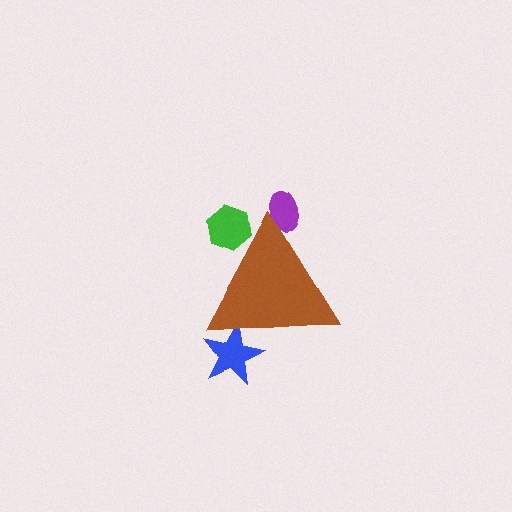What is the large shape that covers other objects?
A brown triangle.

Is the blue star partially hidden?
Yes, the blue star is partially hidden behind the brown triangle.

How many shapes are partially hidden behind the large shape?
3 shapes are partially hidden.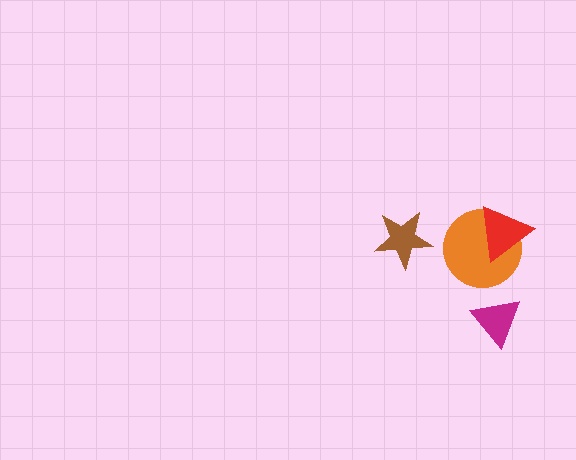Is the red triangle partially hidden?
No, no other shape covers it.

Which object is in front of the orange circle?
The red triangle is in front of the orange circle.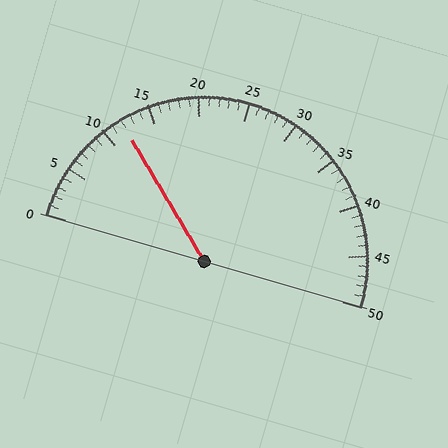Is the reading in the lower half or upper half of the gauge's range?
The reading is in the lower half of the range (0 to 50).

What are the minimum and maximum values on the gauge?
The gauge ranges from 0 to 50.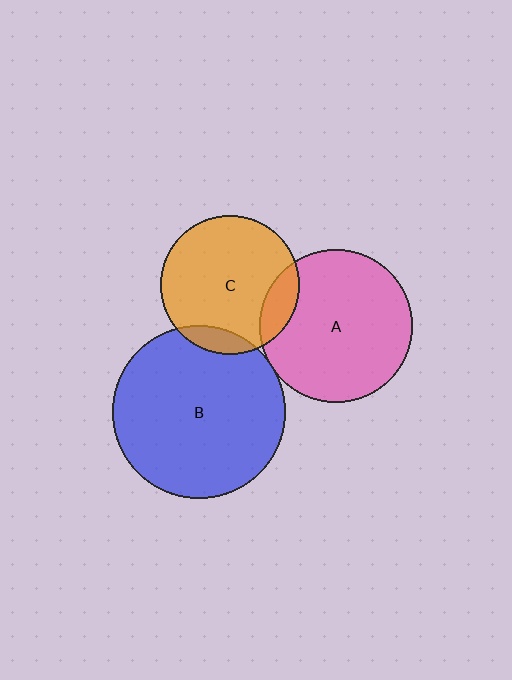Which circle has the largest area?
Circle B (blue).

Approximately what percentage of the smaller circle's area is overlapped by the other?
Approximately 10%.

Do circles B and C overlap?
Yes.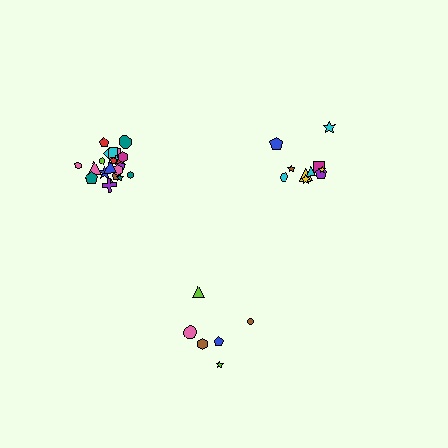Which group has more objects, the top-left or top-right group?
The top-left group.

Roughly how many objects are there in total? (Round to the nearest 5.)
Roughly 40 objects in total.